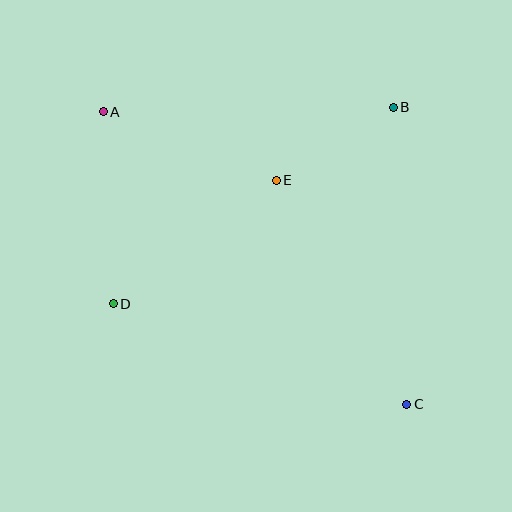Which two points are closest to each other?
Points B and E are closest to each other.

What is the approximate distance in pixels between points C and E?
The distance between C and E is approximately 259 pixels.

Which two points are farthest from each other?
Points A and C are farthest from each other.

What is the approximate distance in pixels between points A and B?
The distance between A and B is approximately 290 pixels.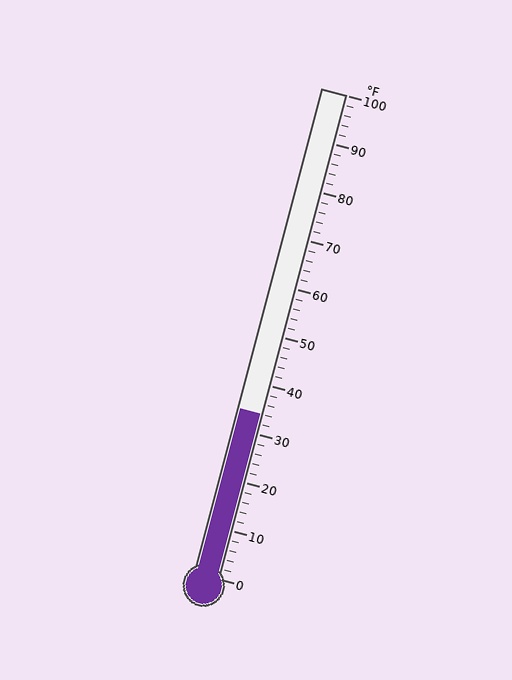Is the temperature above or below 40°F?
The temperature is below 40°F.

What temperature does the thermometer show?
The thermometer shows approximately 34°F.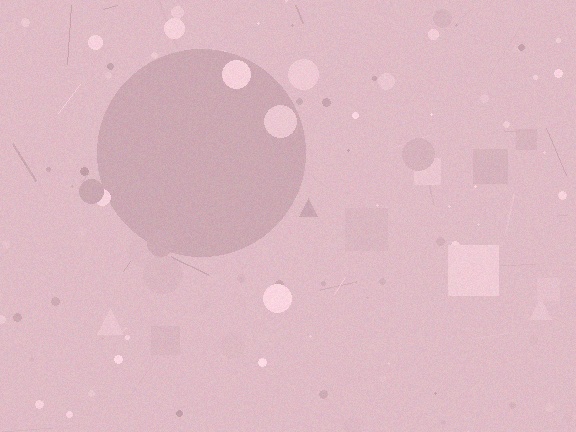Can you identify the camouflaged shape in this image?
The camouflaged shape is a circle.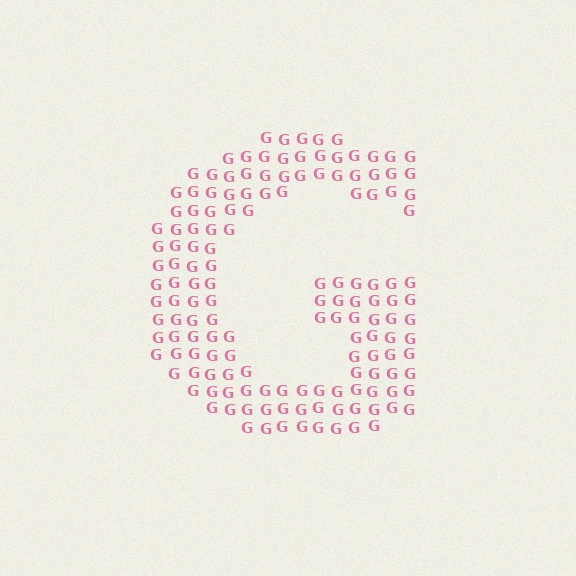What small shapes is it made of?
It is made of small letter G's.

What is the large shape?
The large shape is the letter G.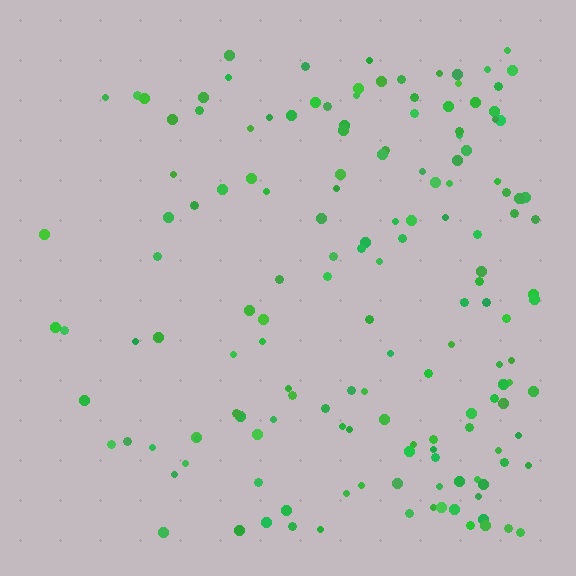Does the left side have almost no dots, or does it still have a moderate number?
Still a moderate number, just noticeably fewer than the right.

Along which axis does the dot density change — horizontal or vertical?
Horizontal.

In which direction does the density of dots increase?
From left to right, with the right side densest.